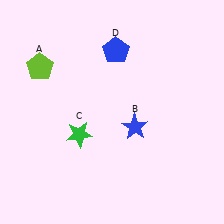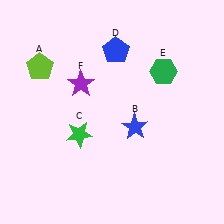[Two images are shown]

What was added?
A green hexagon (E), a purple star (F) were added in Image 2.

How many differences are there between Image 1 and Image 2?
There are 2 differences between the two images.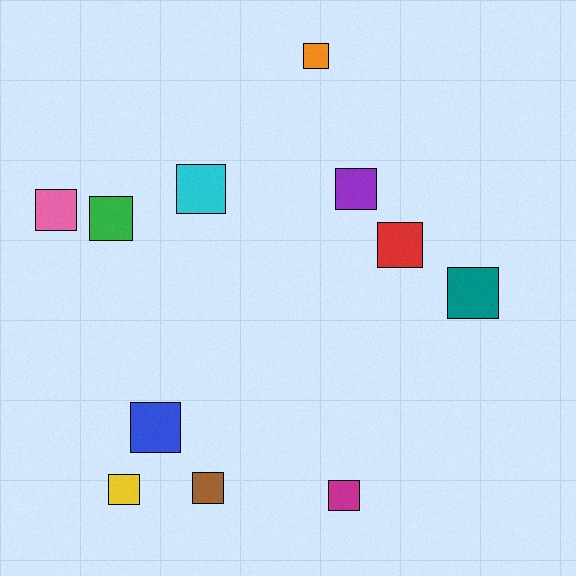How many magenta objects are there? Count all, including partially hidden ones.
There is 1 magenta object.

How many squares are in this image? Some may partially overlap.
There are 11 squares.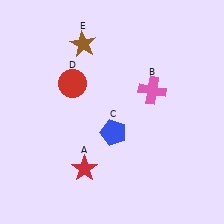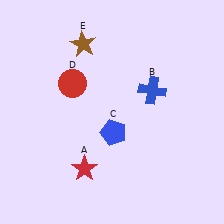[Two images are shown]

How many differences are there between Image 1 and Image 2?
There is 1 difference between the two images.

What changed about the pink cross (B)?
In Image 1, B is pink. In Image 2, it changed to blue.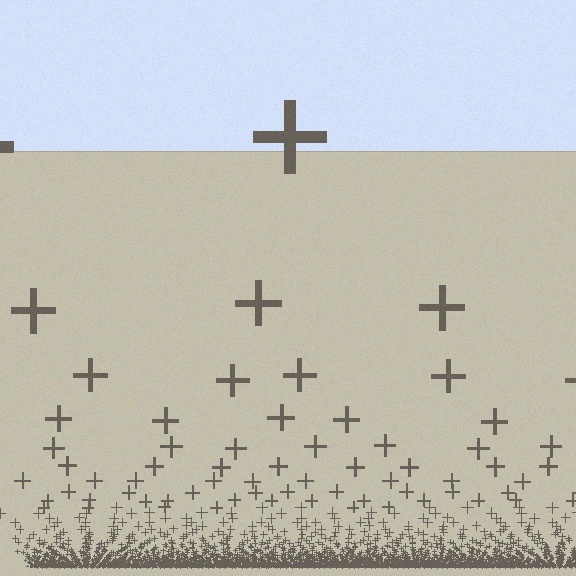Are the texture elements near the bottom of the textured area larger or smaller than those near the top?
Smaller. The gradient is inverted — elements near the bottom are smaller and denser.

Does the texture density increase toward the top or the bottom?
Density increases toward the bottom.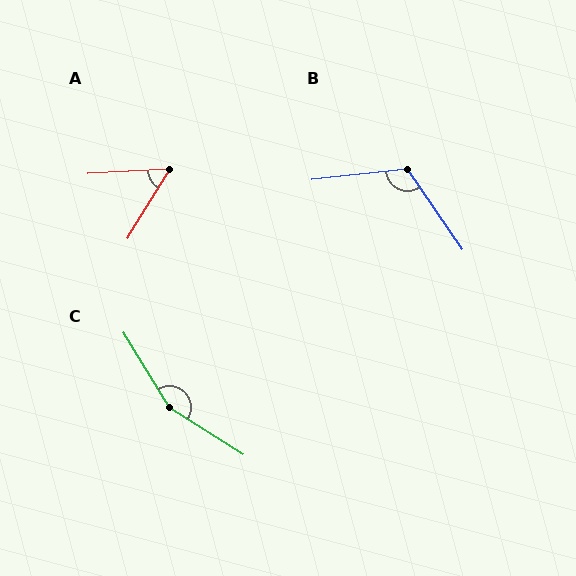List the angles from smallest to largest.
A (56°), B (118°), C (154°).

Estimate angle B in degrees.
Approximately 118 degrees.